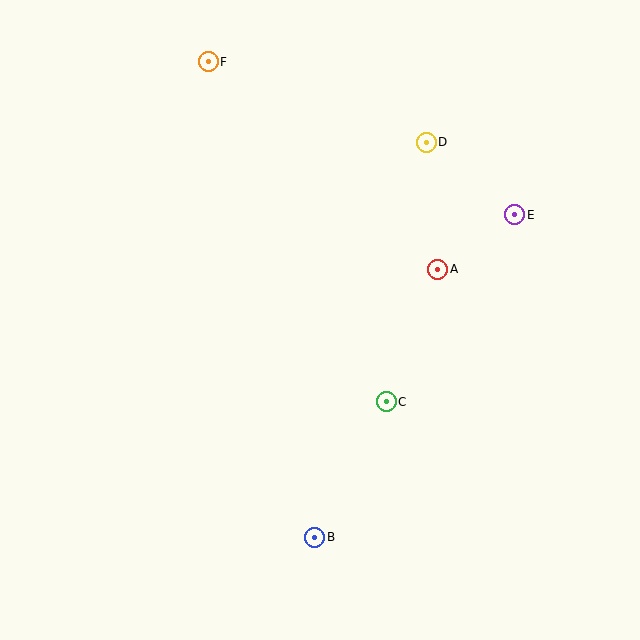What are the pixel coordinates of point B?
Point B is at (315, 537).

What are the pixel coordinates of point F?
Point F is at (208, 62).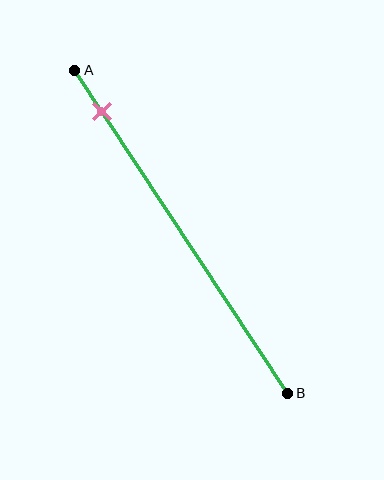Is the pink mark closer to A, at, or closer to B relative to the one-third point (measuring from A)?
The pink mark is closer to point A than the one-third point of segment AB.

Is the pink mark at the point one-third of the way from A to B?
No, the mark is at about 15% from A, not at the 33% one-third point.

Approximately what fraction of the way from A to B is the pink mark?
The pink mark is approximately 15% of the way from A to B.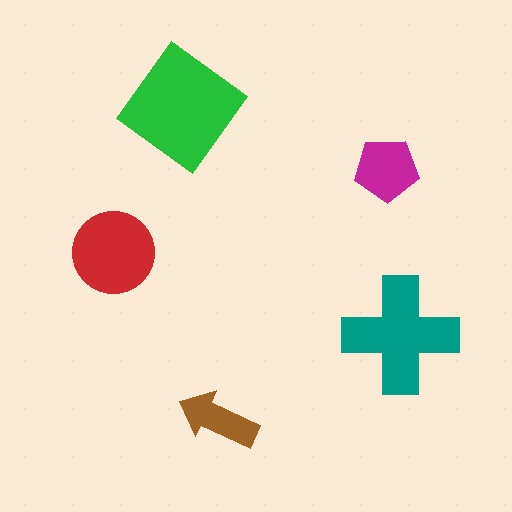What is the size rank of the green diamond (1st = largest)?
1st.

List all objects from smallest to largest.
The brown arrow, the magenta pentagon, the red circle, the teal cross, the green diamond.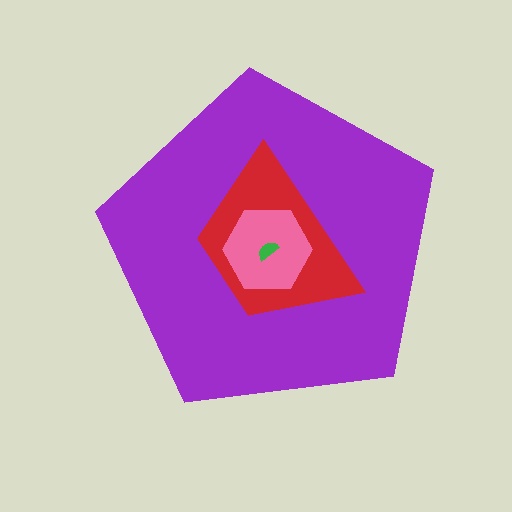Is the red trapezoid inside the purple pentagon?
Yes.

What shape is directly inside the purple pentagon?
The red trapezoid.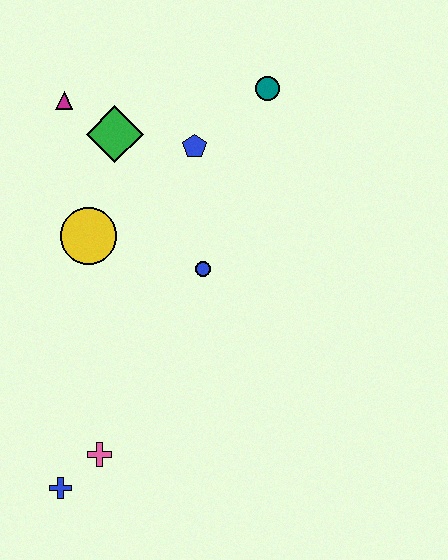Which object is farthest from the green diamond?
The blue cross is farthest from the green diamond.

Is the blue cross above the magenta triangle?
No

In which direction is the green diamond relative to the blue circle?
The green diamond is above the blue circle.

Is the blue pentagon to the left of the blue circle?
Yes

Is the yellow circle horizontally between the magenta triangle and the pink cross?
Yes